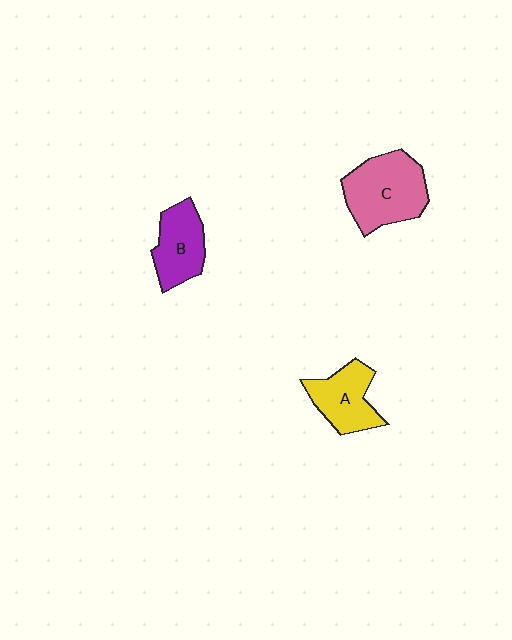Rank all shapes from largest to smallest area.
From largest to smallest: C (pink), A (yellow), B (purple).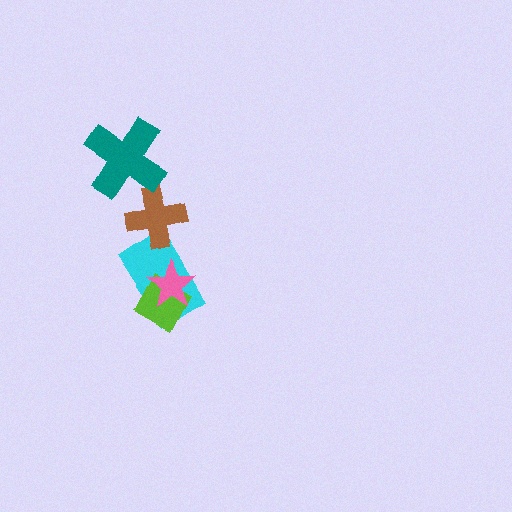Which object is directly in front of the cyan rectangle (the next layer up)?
The lime diamond is directly in front of the cyan rectangle.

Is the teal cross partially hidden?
No, no other shape covers it.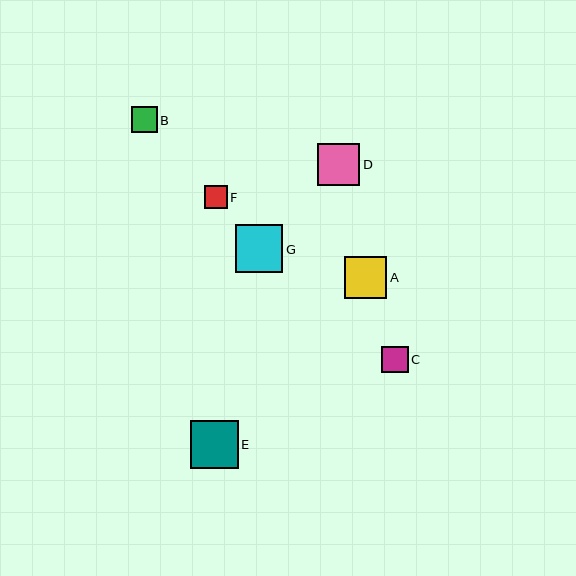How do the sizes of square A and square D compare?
Square A and square D are approximately the same size.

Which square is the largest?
Square E is the largest with a size of approximately 48 pixels.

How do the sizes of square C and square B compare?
Square C and square B are approximately the same size.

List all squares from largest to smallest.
From largest to smallest: E, G, A, D, C, B, F.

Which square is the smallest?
Square F is the smallest with a size of approximately 23 pixels.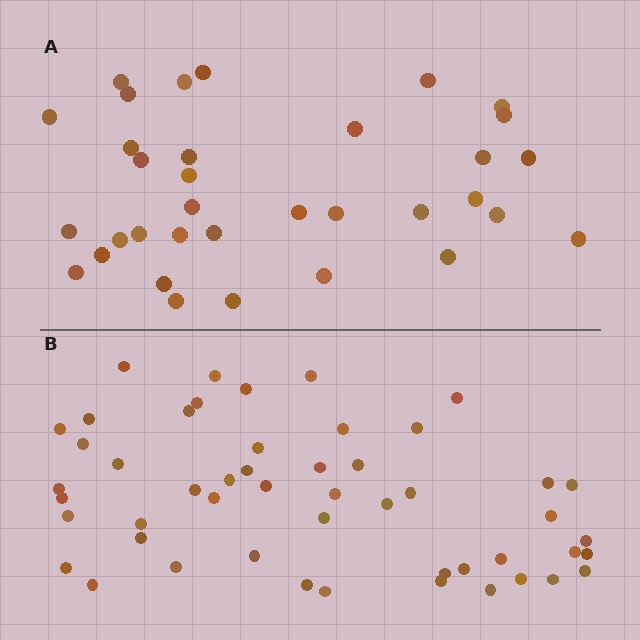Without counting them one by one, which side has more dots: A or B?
Region B (the bottom region) has more dots.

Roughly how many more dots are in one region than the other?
Region B has approximately 15 more dots than region A.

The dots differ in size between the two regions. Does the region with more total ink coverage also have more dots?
No. Region A has more total ink coverage because its dots are larger, but region B actually contains more individual dots. Total area can be misleading — the number of items is what matters here.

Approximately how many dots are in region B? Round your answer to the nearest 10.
About 50 dots.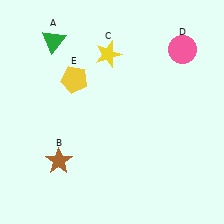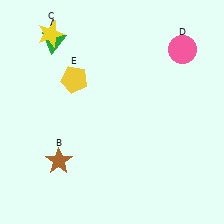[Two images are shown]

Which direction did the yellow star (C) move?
The yellow star (C) moved left.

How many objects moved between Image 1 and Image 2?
1 object moved between the two images.